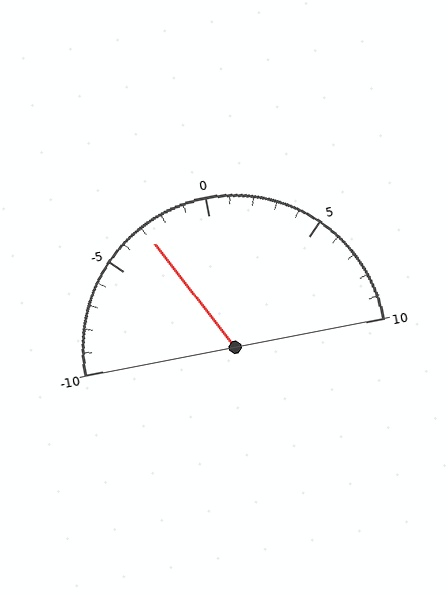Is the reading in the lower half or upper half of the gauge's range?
The reading is in the lower half of the range (-10 to 10).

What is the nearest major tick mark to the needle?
The nearest major tick mark is -5.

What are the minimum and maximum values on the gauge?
The gauge ranges from -10 to 10.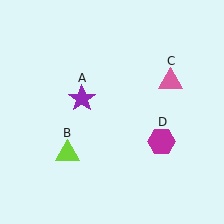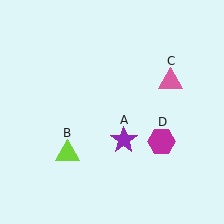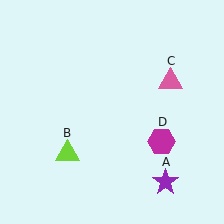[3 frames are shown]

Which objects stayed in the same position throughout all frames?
Lime triangle (object B) and pink triangle (object C) and magenta hexagon (object D) remained stationary.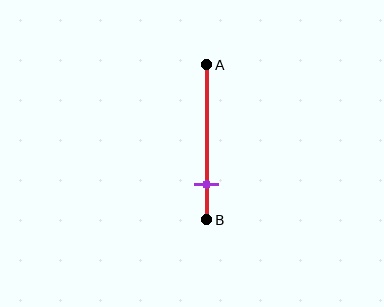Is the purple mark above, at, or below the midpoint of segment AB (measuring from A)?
The purple mark is below the midpoint of segment AB.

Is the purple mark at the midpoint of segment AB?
No, the mark is at about 75% from A, not at the 50% midpoint.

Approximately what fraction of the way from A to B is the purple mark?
The purple mark is approximately 75% of the way from A to B.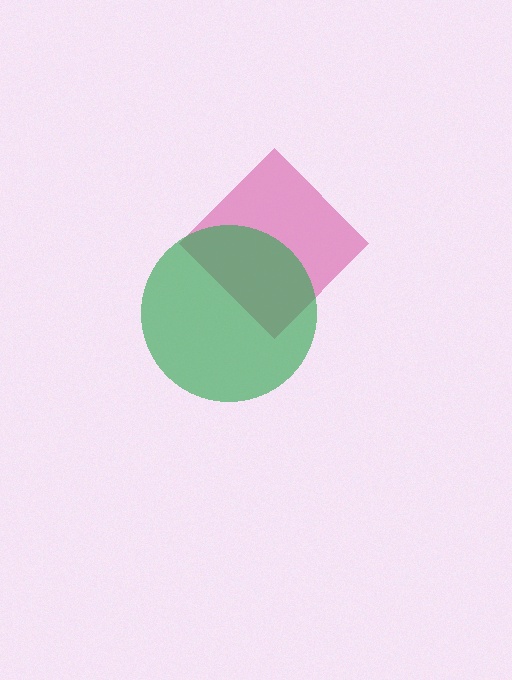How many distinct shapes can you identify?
There are 2 distinct shapes: a pink diamond, a green circle.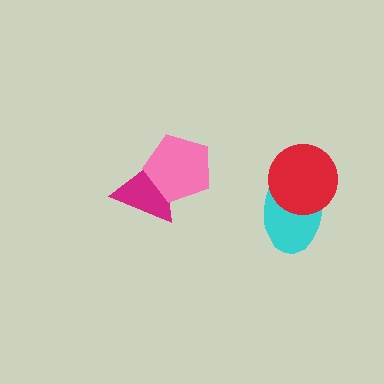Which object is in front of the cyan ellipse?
The red circle is in front of the cyan ellipse.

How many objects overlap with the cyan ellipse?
1 object overlaps with the cyan ellipse.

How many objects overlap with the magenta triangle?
1 object overlaps with the magenta triangle.